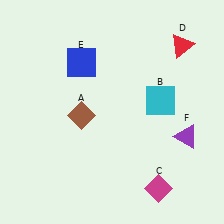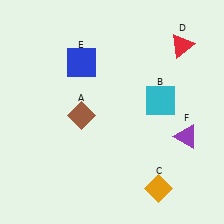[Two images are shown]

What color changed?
The diamond (C) changed from magenta in Image 1 to orange in Image 2.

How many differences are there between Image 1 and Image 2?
There is 1 difference between the two images.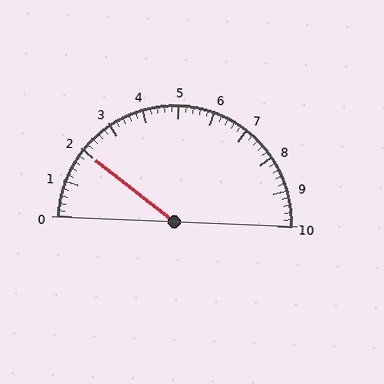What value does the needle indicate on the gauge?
The needle indicates approximately 2.0.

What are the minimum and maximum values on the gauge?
The gauge ranges from 0 to 10.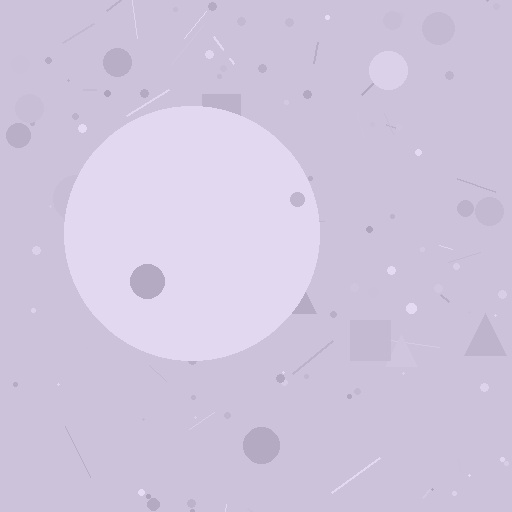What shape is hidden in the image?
A circle is hidden in the image.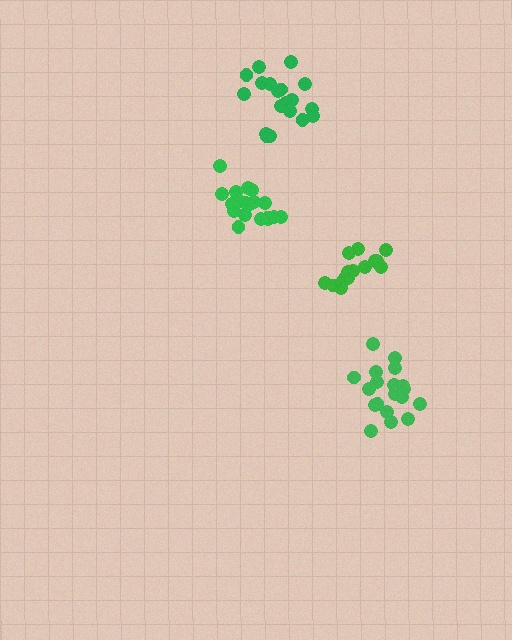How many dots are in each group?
Group 1: 19 dots, Group 2: 19 dots, Group 3: 19 dots, Group 4: 15 dots (72 total).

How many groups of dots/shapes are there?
There are 4 groups.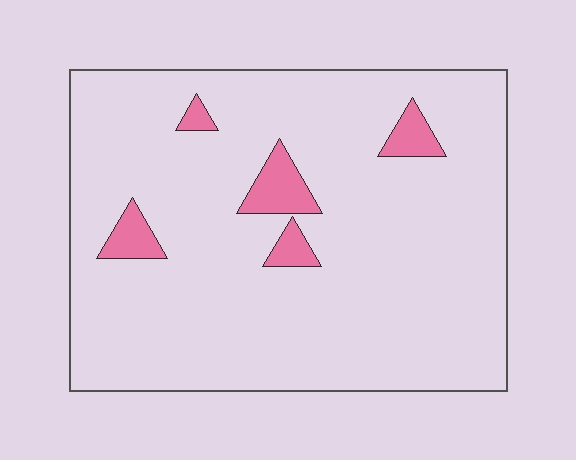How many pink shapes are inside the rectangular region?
5.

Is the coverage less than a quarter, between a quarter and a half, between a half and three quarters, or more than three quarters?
Less than a quarter.